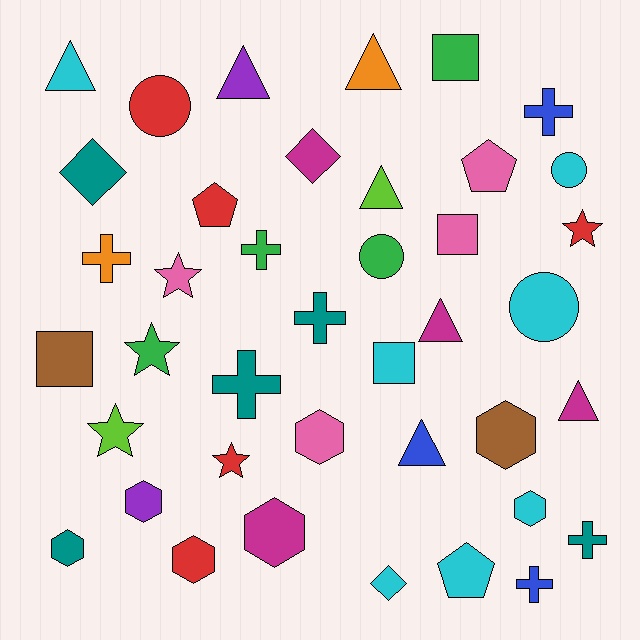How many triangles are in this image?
There are 7 triangles.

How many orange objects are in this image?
There are 2 orange objects.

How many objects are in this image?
There are 40 objects.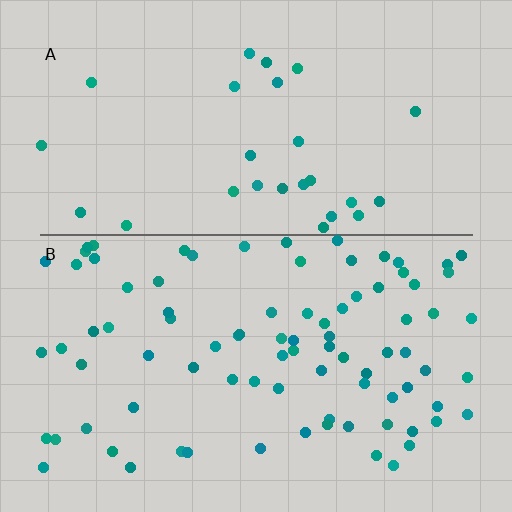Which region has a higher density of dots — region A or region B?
B (the bottom).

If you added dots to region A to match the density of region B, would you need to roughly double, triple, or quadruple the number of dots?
Approximately triple.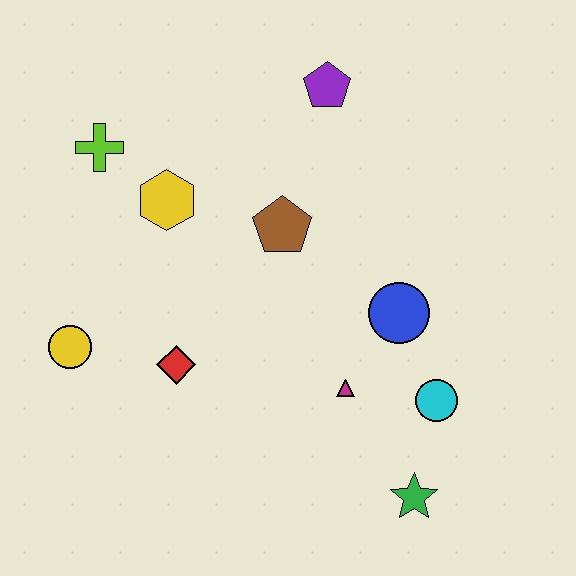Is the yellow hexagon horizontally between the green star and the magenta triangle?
No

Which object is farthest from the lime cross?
The green star is farthest from the lime cross.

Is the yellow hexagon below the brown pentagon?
No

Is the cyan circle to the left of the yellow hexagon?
No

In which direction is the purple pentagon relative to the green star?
The purple pentagon is above the green star.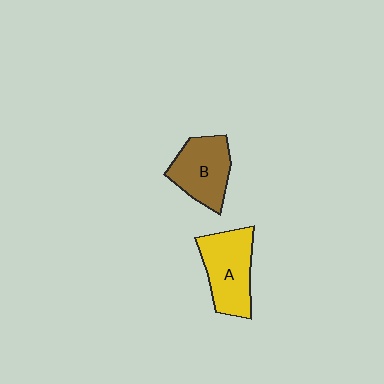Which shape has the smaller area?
Shape B (brown).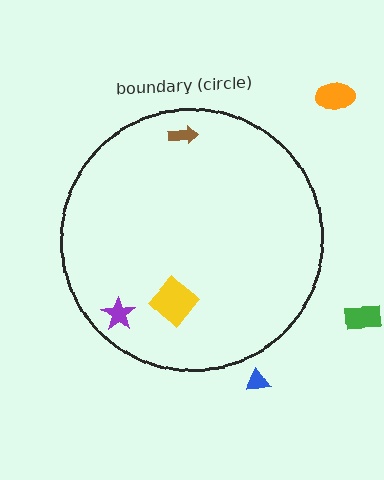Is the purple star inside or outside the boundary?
Inside.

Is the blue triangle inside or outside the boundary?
Outside.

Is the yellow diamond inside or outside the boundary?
Inside.